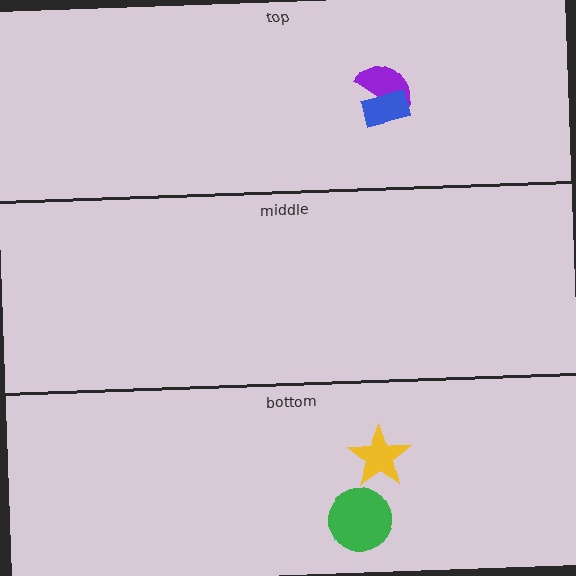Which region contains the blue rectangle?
The top region.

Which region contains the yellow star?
The bottom region.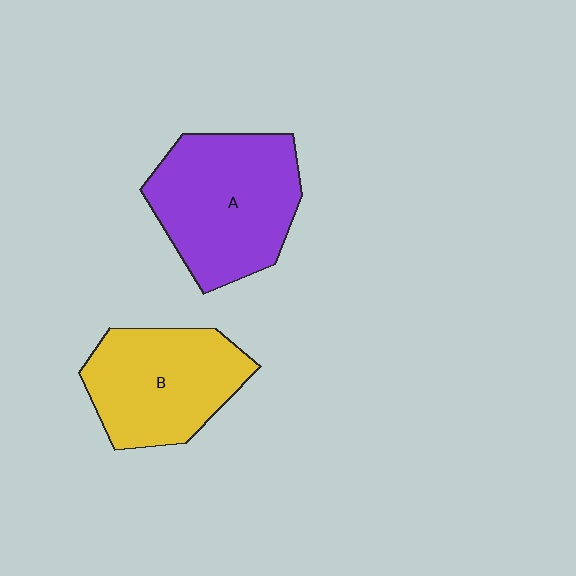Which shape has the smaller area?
Shape B (yellow).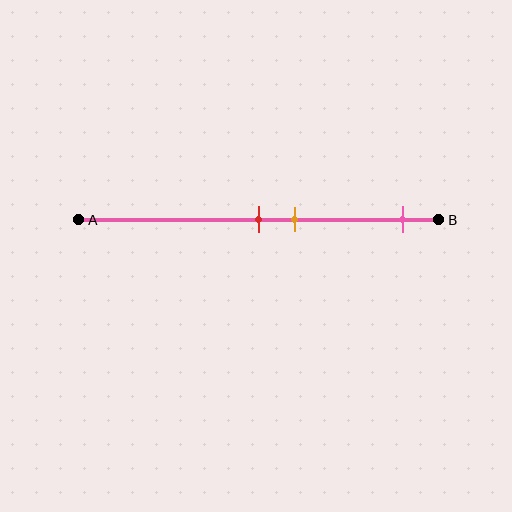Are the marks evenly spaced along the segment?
No, the marks are not evenly spaced.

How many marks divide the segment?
There are 3 marks dividing the segment.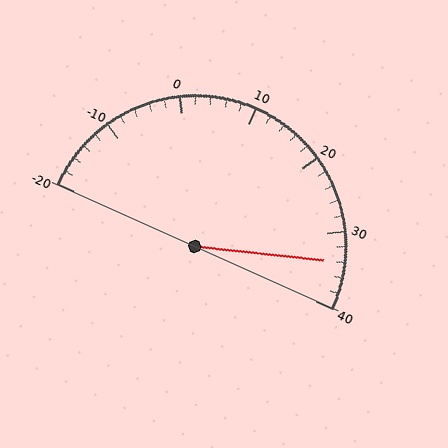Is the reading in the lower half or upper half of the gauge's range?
The reading is in the upper half of the range (-20 to 40).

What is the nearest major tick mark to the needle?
The nearest major tick mark is 30.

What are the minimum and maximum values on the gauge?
The gauge ranges from -20 to 40.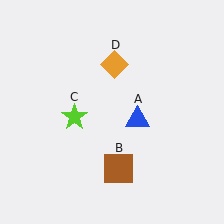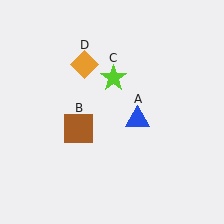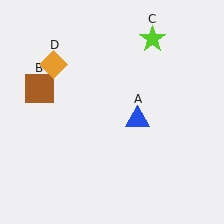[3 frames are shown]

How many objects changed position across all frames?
3 objects changed position: brown square (object B), lime star (object C), orange diamond (object D).